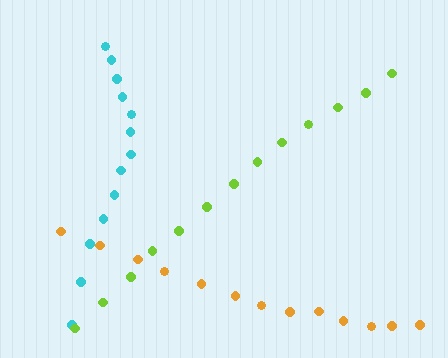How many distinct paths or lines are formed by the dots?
There are 3 distinct paths.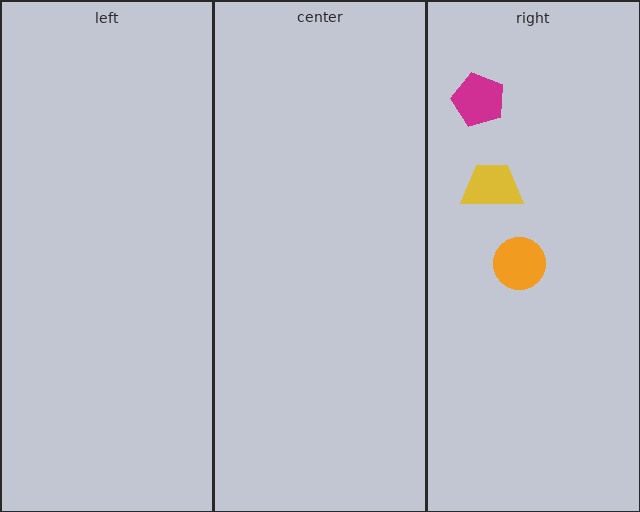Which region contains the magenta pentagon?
The right region.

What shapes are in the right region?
The yellow trapezoid, the orange circle, the magenta pentagon.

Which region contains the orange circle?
The right region.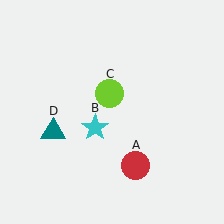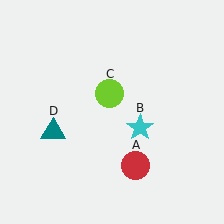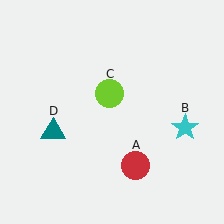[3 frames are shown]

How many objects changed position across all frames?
1 object changed position: cyan star (object B).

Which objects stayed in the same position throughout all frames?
Red circle (object A) and lime circle (object C) and teal triangle (object D) remained stationary.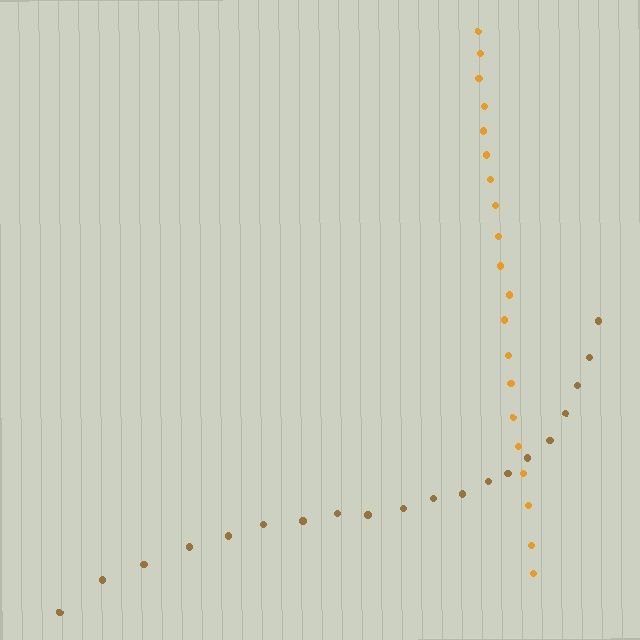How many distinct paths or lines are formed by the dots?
There are 2 distinct paths.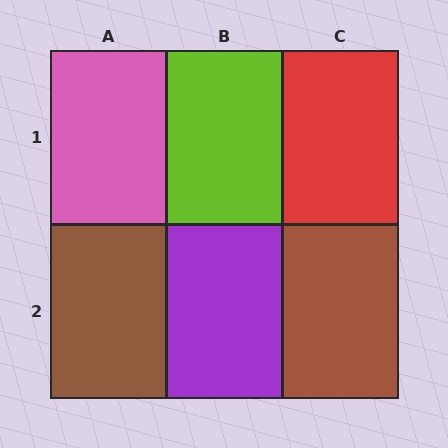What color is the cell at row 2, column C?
Brown.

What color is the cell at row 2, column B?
Purple.